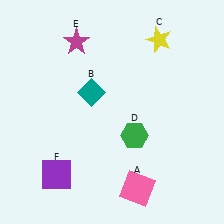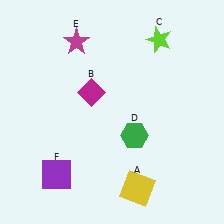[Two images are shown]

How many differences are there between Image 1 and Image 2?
There are 3 differences between the two images.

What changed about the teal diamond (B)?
In Image 1, B is teal. In Image 2, it changed to magenta.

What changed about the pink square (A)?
In Image 1, A is pink. In Image 2, it changed to yellow.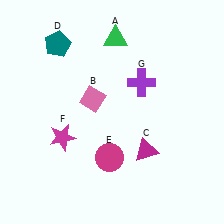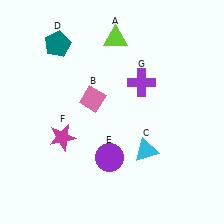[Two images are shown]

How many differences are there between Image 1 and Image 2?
There are 3 differences between the two images.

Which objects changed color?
A changed from green to lime. C changed from magenta to cyan. E changed from magenta to purple.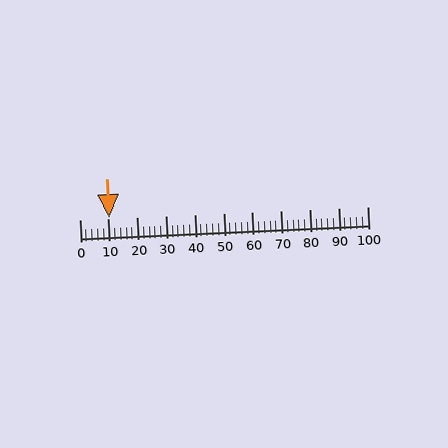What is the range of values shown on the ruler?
The ruler shows values from 0 to 100.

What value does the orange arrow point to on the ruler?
The orange arrow points to approximately 10.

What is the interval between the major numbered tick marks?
The major tick marks are spaced 10 units apart.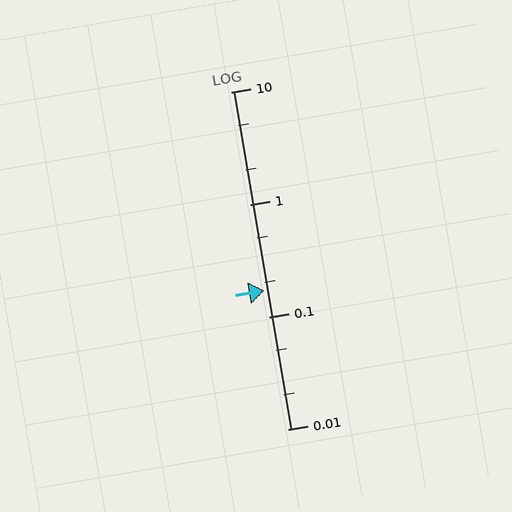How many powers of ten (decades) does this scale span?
The scale spans 3 decades, from 0.01 to 10.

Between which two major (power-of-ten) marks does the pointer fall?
The pointer is between 0.1 and 1.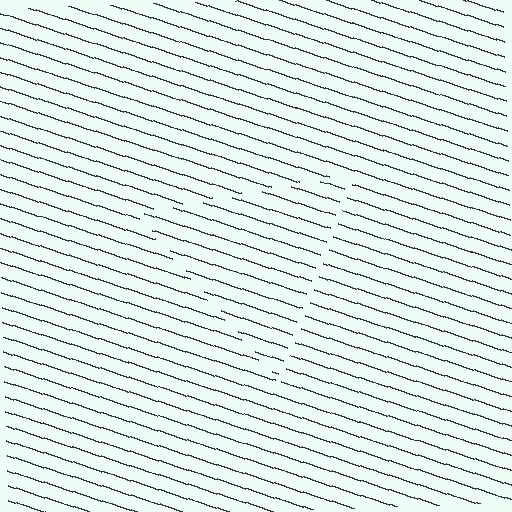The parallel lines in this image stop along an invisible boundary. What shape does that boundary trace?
An illusory triangle. The interior of the shape contains the same grating, shifted by half a period — the contour is defined by the phase discontinuity where line-ends from the inner and outer gratings abut.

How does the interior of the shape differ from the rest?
The interior of the shape contains the same grating, shifted by half a period — the contour is defined by the phase discontinuity where line-ends from the inner and outer gratings abut.